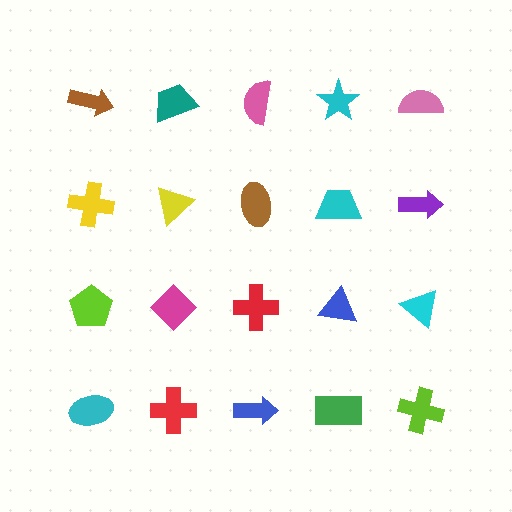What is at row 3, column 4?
A blue triangle.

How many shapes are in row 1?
5 shapes.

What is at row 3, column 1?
A lime pentagon.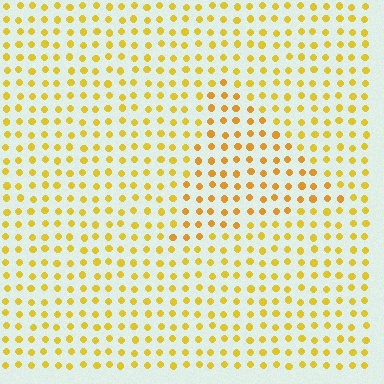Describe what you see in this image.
The image is filled with small yellow elements in a uniform arrangement. A triangle-shaped region is visible where the elements are tinted to a slightly different hue, forming a subtle color boundary.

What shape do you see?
I see a triangle.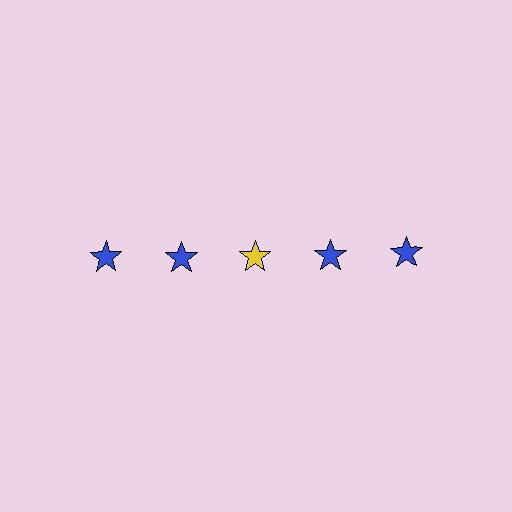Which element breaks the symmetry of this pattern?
The yellow star in the top row, center column breaks the symmetry. All other shapes are blue stars.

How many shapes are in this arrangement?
There are 5 shapes arranged in a grid pattern.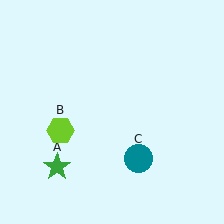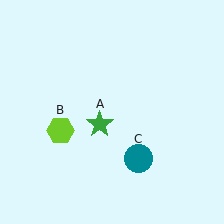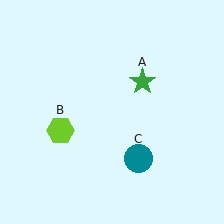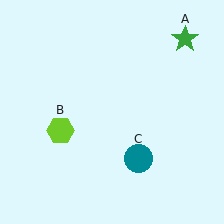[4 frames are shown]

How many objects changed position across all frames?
1 object changed position: green star (object A).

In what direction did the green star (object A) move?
The green star (object A) moved up and to the right.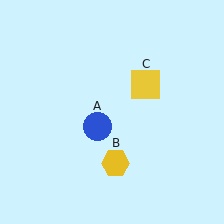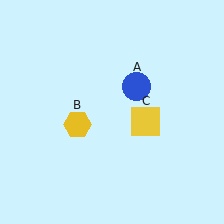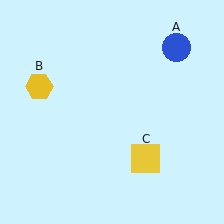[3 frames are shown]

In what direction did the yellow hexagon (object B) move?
The yellow hexagon (object B) moved up and to the left.